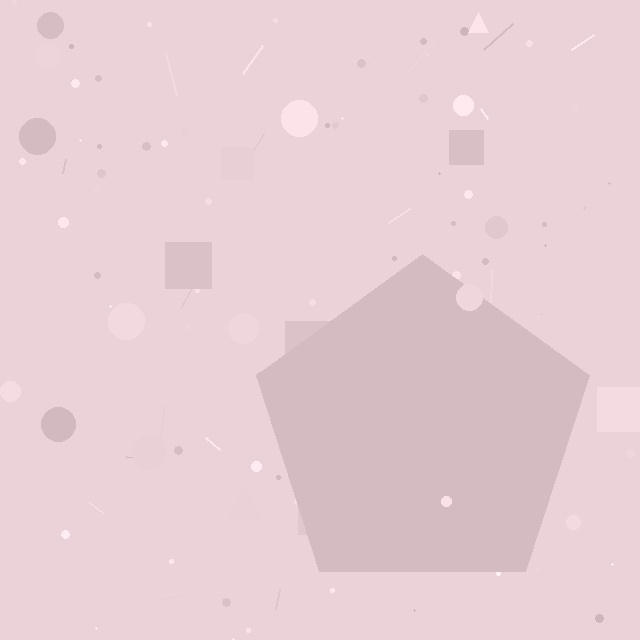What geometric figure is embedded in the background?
A pentagon is embedded in the background.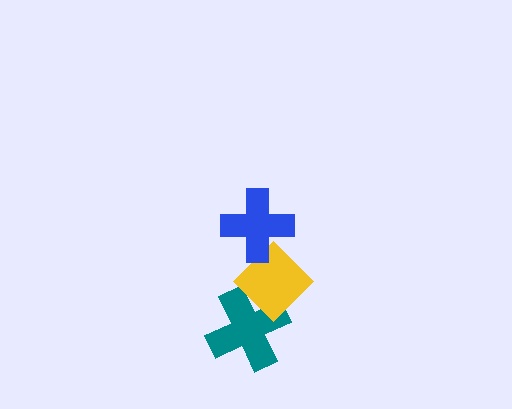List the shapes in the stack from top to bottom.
From top to bottom: the blue cross, the yellow diamond, the teal cross.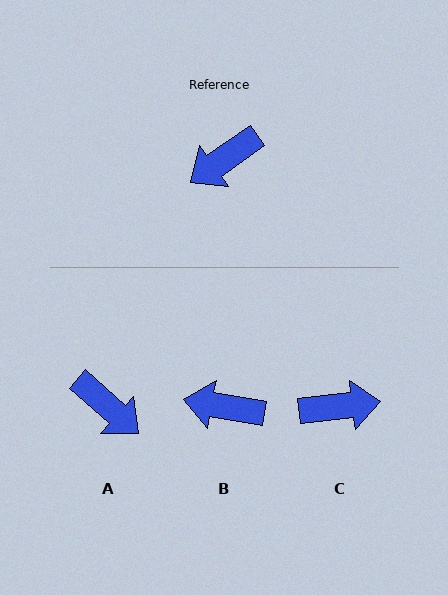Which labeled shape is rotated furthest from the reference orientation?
C, about 151 degrees away.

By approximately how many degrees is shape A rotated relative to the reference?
Approximately 103 degrees counter-clockwise.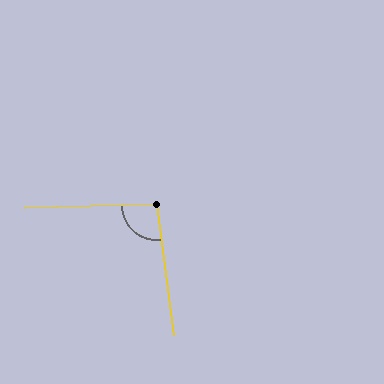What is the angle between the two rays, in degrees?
Approximately 96 degrees.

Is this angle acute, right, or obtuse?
It is obtuse.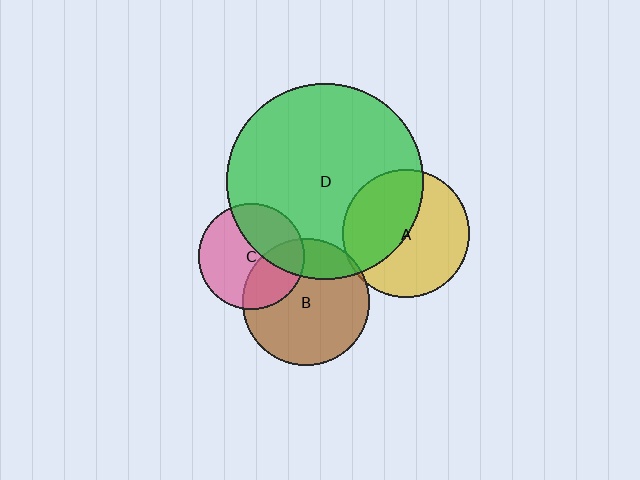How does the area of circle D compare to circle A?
Approximately 2.4 times.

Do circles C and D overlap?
Yes.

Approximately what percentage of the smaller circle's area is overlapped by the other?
Approximately 35%.